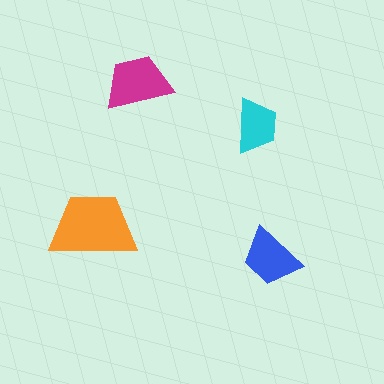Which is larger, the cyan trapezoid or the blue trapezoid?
The blue one.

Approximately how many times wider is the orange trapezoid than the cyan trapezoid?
About 1.5 times wider.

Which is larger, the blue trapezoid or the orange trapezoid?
The orange one.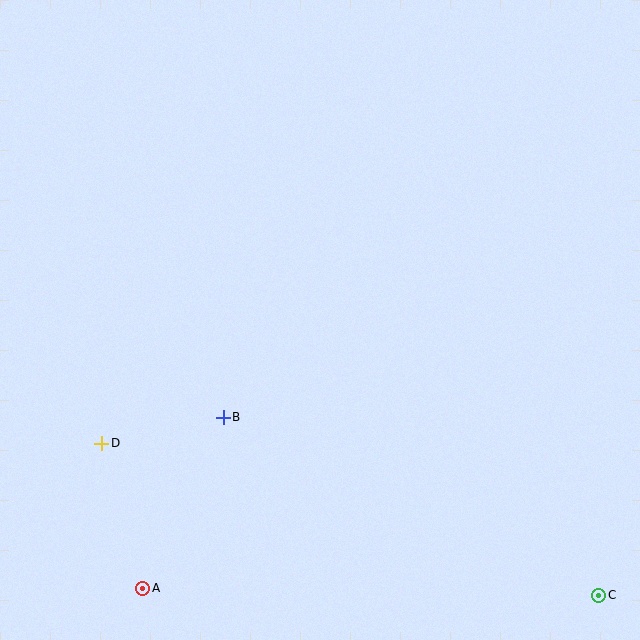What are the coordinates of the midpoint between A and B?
The midpoint between A and B is at (183, 503).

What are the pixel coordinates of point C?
Point C is at (599, 595).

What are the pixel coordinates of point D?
Point D is at (102, 443).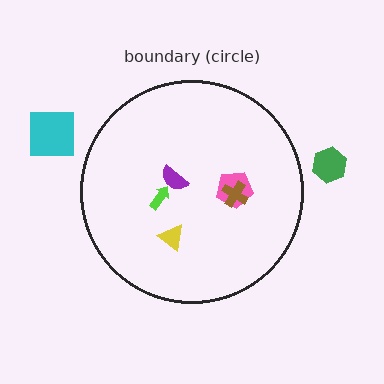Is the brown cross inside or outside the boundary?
Inside.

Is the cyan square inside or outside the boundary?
Outside.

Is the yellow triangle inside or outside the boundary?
Inside.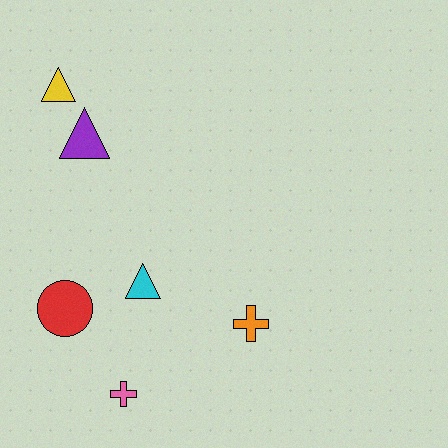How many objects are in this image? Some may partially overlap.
There are 6 objects.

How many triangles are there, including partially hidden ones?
There are 3 triangles.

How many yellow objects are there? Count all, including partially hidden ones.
There is 1 yellow object.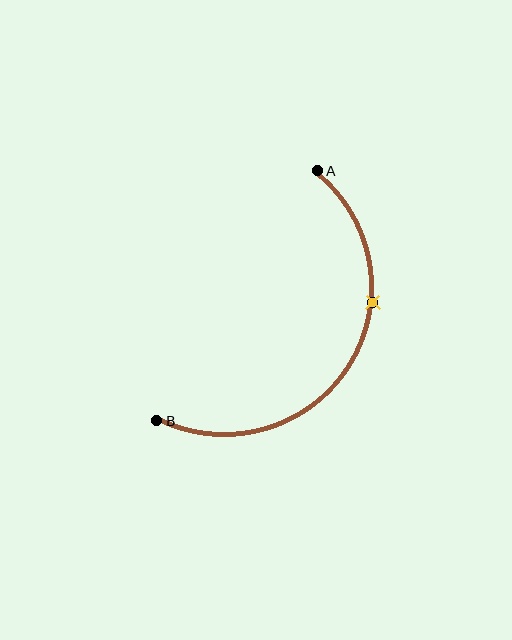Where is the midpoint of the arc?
The arc midpoint is the point on the curve farthest from the straight line joining A and B. It sits to the right of that line.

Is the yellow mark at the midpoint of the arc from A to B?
No. The yellow mark lies on the arc but is closer to endpoint A. The arc midpoint would be at the point on the curve equidistant along the arc from both A and B.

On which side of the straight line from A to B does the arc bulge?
The arc bulges to the right of the straight line connecting A and B.